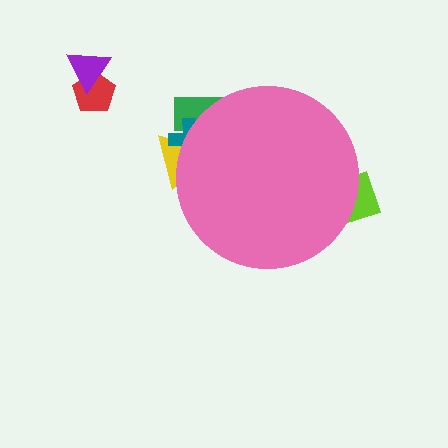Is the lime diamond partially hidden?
Yes, the lime diamond is partially hidden behind the pink circle.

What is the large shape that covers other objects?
A pink circle.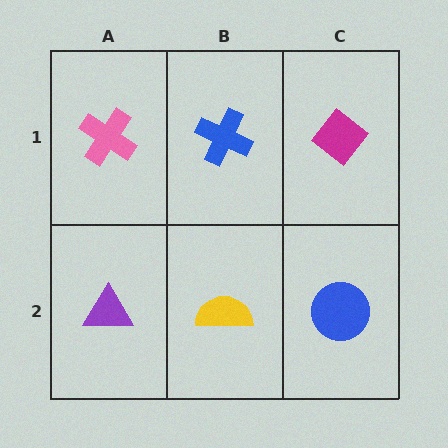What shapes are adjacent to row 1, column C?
A blue circle (row 2, column C), a blue cross (row 1, column B).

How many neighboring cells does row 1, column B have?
3.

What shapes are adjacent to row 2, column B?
A blue cross (row 1, column B), a purple triangle (row 2, column A), a blue circle (row 2, column C).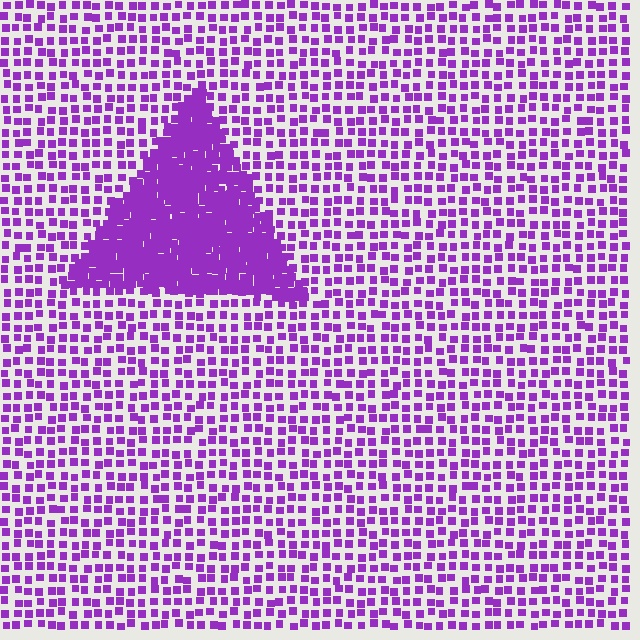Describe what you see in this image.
The image contains small purple elements arranged at two different densities. A triangle-shaped region is visible where the elements are more densely packed than the surrounding area.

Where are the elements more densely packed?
The elements are more densely packed inside the triangle boundary.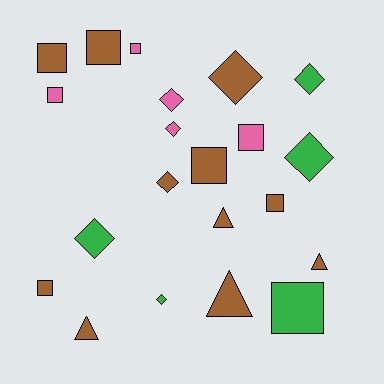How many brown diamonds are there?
There are 2 brown diamonds.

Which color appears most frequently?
Brown, with 11 objects.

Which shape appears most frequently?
Square, with 9 objects.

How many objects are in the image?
There are 21 objects.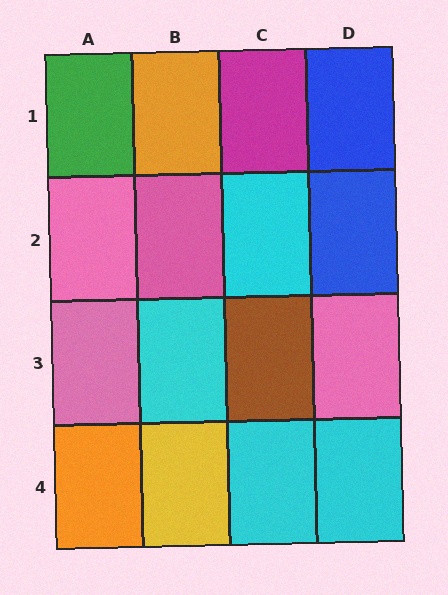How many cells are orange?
2 cells are orange.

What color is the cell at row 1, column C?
Magenta.